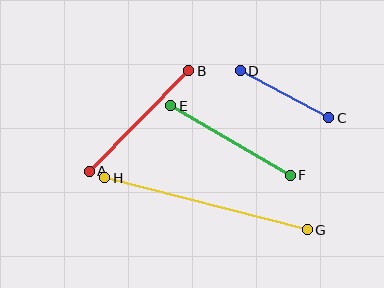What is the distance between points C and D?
The distance is approximately 100 pixels.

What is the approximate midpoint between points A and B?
The midpoint is at approximately (139, 121) pixels.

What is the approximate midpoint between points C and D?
The midpoint is at approximately (285, 94) pixels.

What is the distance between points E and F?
The distance is approximately 138 pixels.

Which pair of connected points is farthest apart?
Points G and H are farthest apart.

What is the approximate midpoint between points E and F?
The midpoint is at approximately (231, 141) pixels.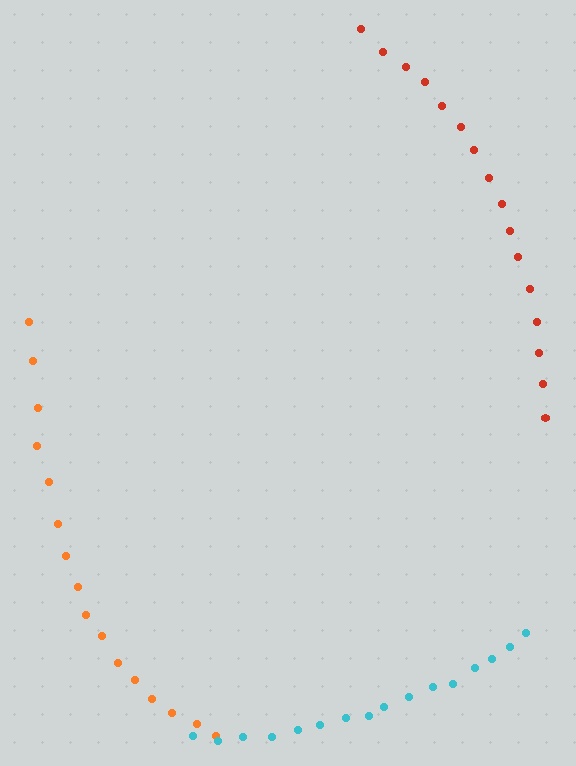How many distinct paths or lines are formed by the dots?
There are 3 distinct paths.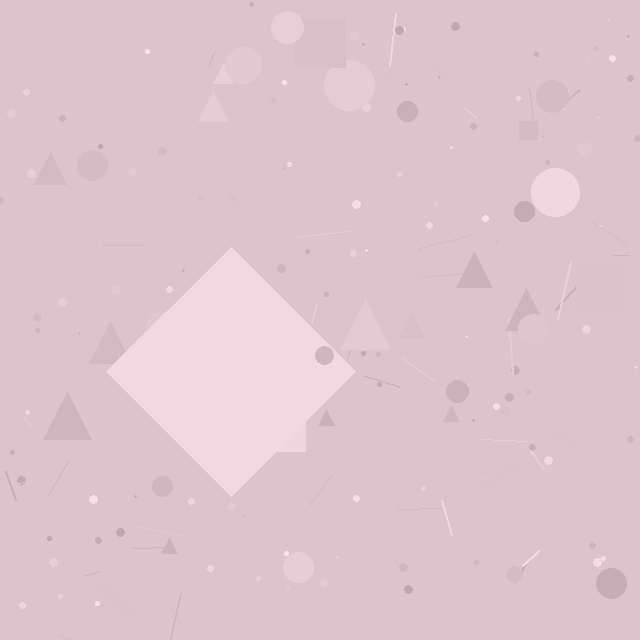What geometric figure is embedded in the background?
A diamond is embedded in the background.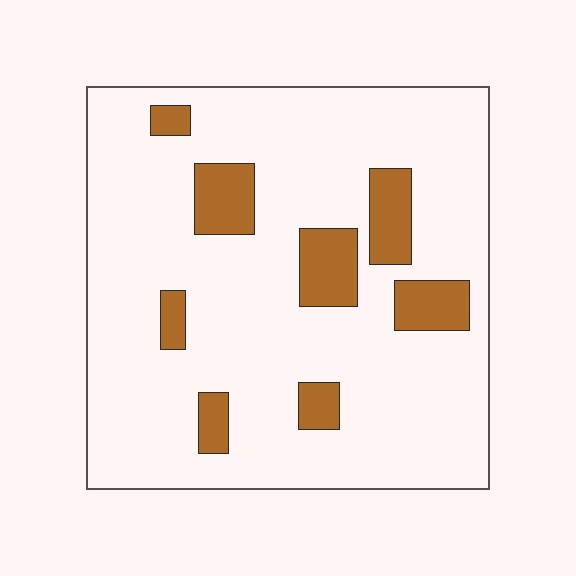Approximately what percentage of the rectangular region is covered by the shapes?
Approximately 15%.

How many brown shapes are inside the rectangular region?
8.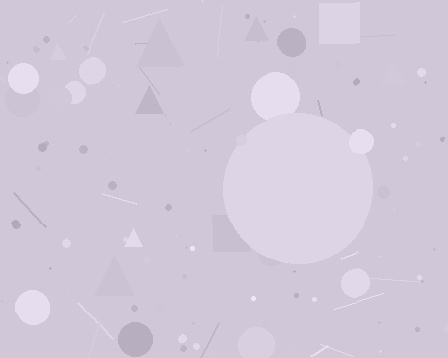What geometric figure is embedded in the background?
A circle is embedded in the background.